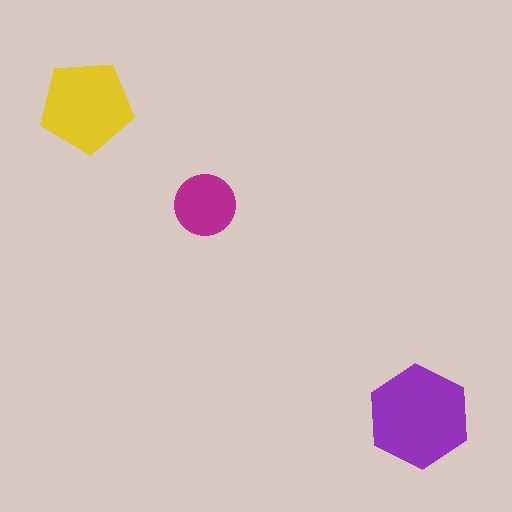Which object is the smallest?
The magenta circle.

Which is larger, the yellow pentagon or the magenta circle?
The yellow pentagon.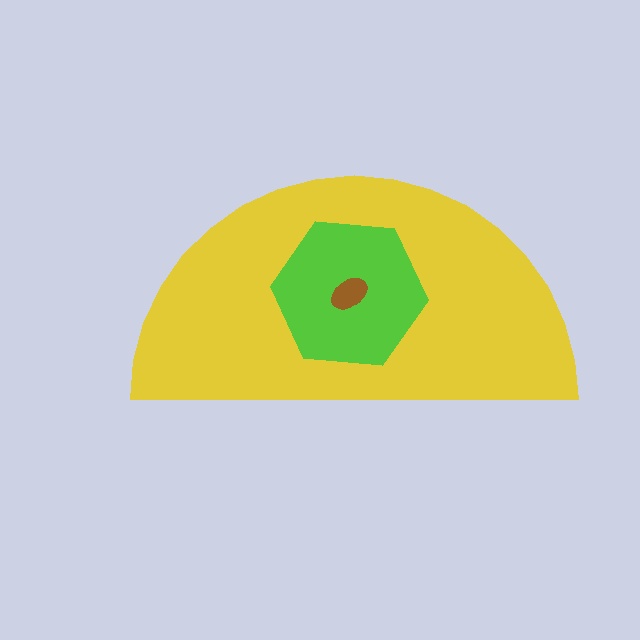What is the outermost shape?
The yellow semicircle.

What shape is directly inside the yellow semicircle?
The lime hexagon.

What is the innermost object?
The brown ellipse.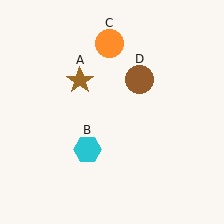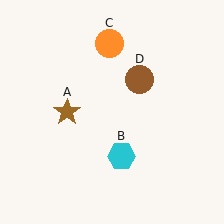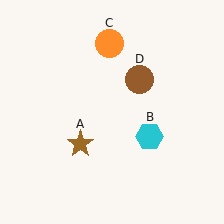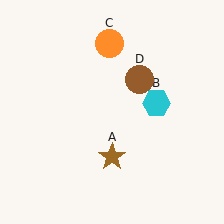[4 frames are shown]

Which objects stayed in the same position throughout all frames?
Orange circle (object C) and brown circle (object D) remained stationary.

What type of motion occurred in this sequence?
The brown star (object A), cyan hexagon (object B) rotated counterclockwise around the center of the scene.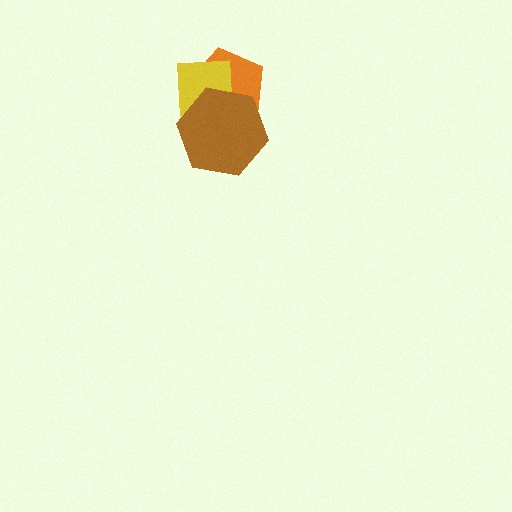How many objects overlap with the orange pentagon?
2 objects overlap with the orange pentagon.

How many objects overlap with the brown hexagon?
2 objects overlap with the brown hexagon.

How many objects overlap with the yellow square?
2 objects overlap with the yellow square.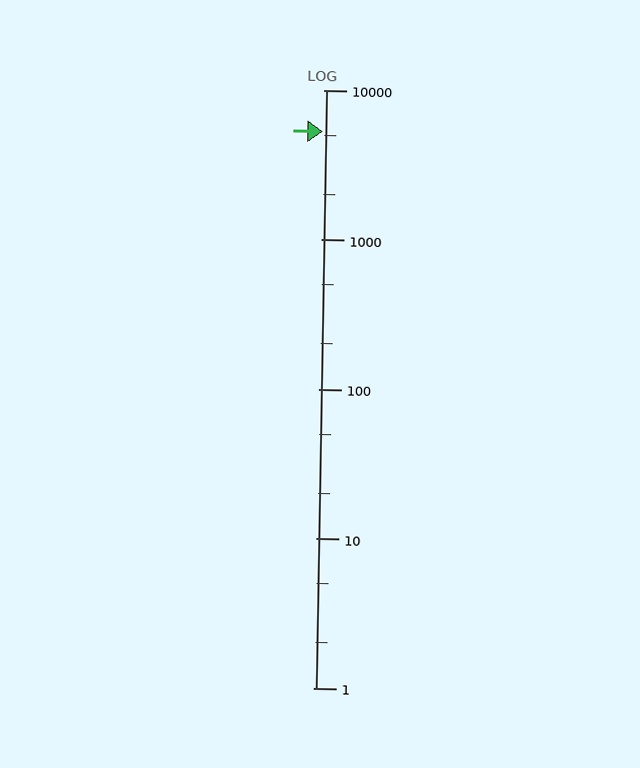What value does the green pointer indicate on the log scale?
The pointer indicates approximately 5300.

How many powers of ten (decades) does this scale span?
The scale spans 4 decades, from 1 to 10000.